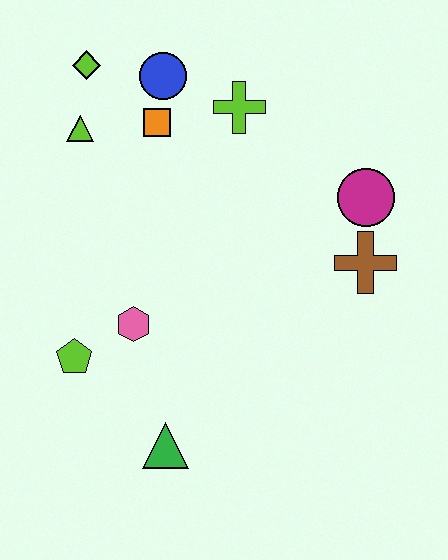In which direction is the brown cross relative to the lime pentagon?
The brown cross is to the right of the lime pentagon.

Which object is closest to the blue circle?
The orange square is closest to the blue circle.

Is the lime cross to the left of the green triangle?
No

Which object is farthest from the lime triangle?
The green triangle is farthest from the lime triangle.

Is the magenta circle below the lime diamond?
Yes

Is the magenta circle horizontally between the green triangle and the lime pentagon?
No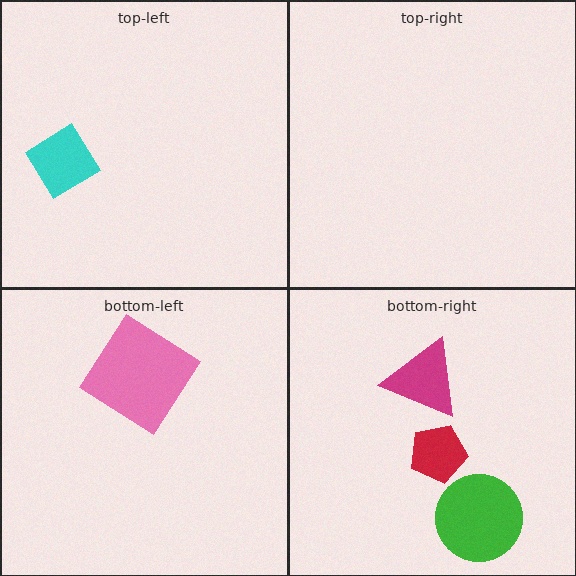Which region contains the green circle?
The bottom-right region.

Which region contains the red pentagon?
The bottom-right region.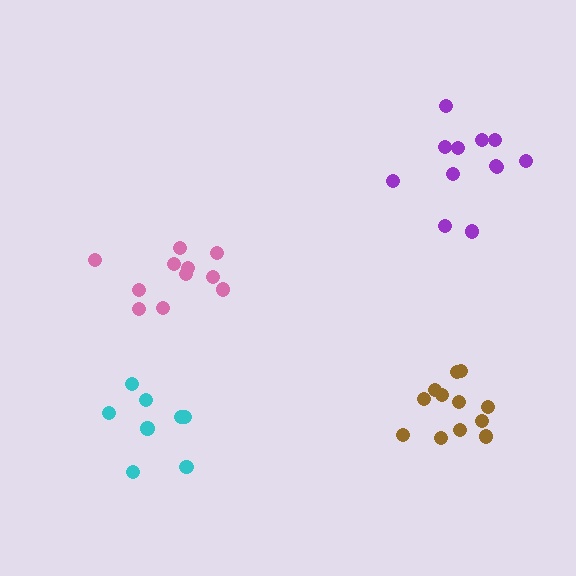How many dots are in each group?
Group 1: 12 dots, Group 2: 8 dots, Group 3: 12 dots, Group 4: 11 dots (43 total).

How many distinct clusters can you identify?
There are 4 distinct clusters.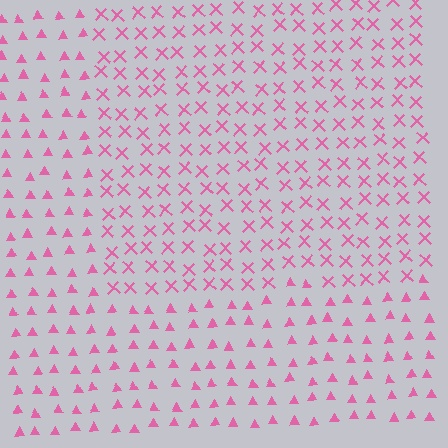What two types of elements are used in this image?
The image uses X marks inside the rectangle region and triangles outside it.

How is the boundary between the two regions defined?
The boundary is defined by a change in element shape: X marks inside vs. triangles outside. All elements share the same color and spacing.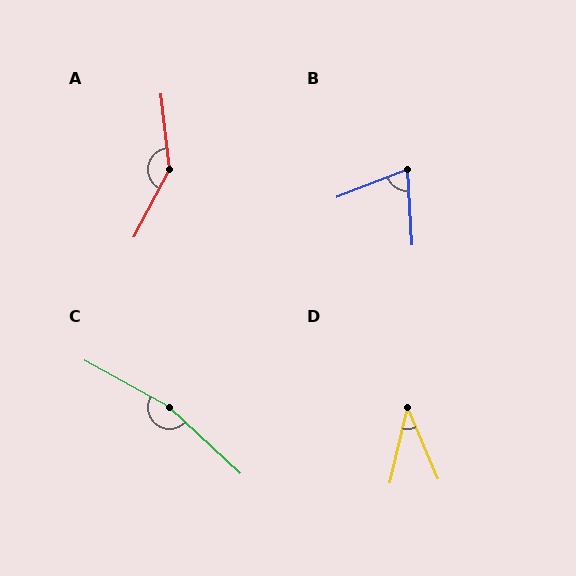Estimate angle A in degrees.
Approximately 146 degrees.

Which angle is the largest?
C, at approximately 166 degrees.